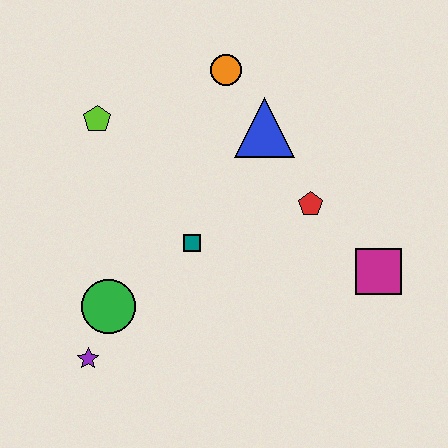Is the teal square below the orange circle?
Yes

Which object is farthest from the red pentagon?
The purple star is farthest from the red pentagon.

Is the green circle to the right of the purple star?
Yes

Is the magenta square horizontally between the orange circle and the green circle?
No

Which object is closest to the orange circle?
The blue triangle is closest to the orange circle.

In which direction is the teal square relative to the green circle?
The teal square is to the right of the green circle.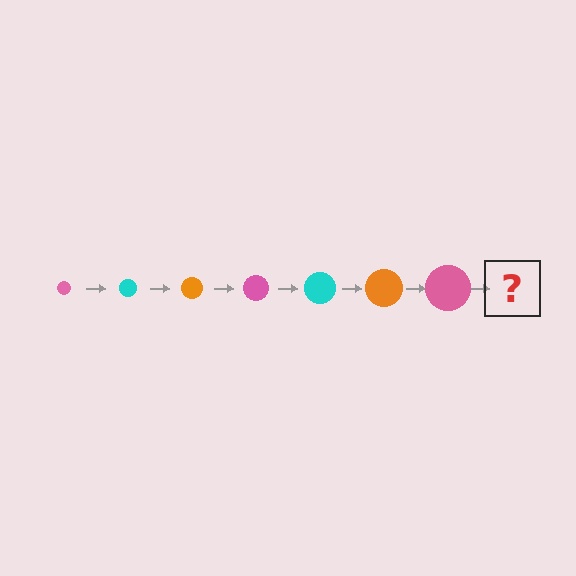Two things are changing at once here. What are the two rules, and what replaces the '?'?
The two rules are that the circle grows larger each step and the color cycles through pink, cyan, and orange. The '?' should be a cyan circle, larger than the previous one.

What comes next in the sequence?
The next element should be a cyan circle, larger than the previous one.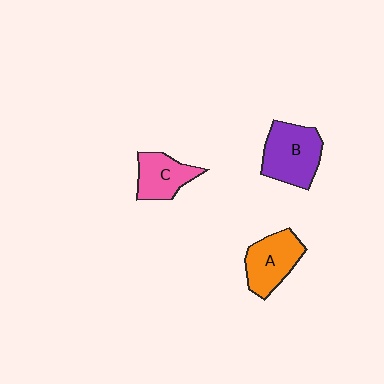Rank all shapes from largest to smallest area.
From largest to smallest: B (purple), A (orange), C (pink).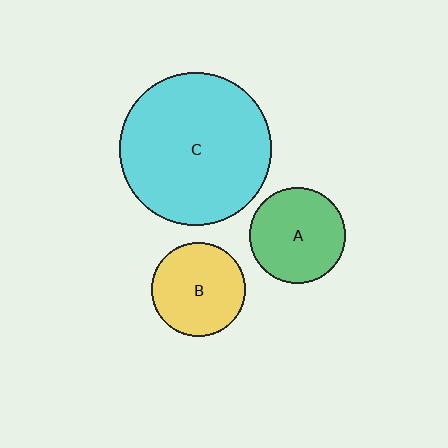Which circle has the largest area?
Circle C (cyan).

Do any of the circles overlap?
No, none of the circles overlap.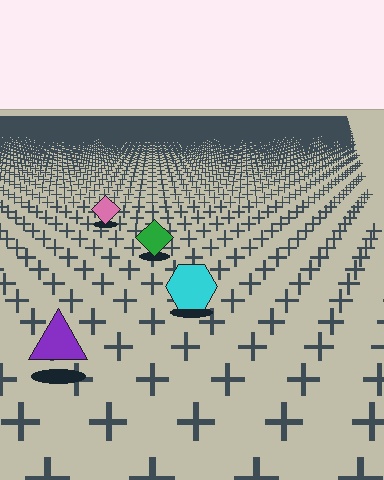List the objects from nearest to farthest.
From nearest to farthest: the purple triangle, the cyan hexagon, the green diamond, the pink diamond.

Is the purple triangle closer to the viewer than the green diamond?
Yes. The purple triangle is closer — you can tell from the texture gradient: the ground texture is coarser near it.